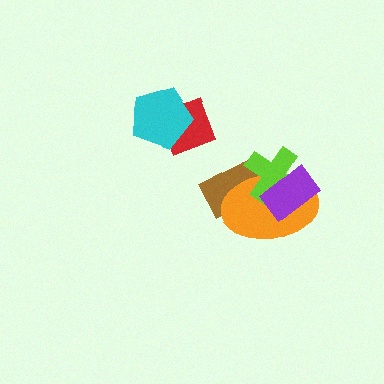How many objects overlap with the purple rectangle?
2 objects overlap with the purple rectangle.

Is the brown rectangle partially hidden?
Yes, it is partially covered by another shape.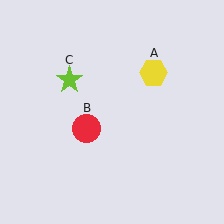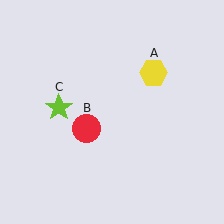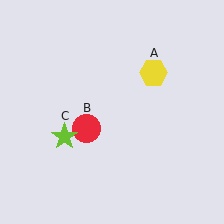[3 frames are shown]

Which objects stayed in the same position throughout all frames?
Yellow hexagon (object A) and red circle (object B) remained stationary.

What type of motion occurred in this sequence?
The lime star (object C) rotated counterclockwise around the center of the scene.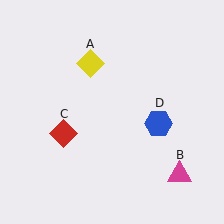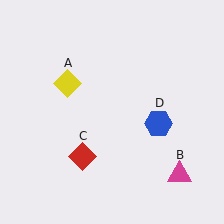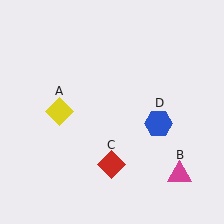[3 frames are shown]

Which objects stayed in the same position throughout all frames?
Magenta triangle (object B) and blue hexagon (object D) remained stationary.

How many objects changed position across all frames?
2 objects changed position: yellow diamond (object A), red diamond (object C).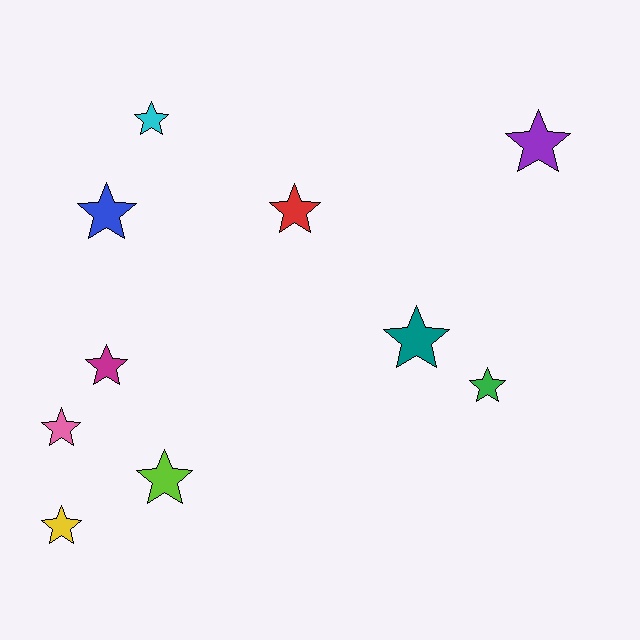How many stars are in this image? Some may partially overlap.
There are 10 stars.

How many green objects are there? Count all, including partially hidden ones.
There is 1 green object.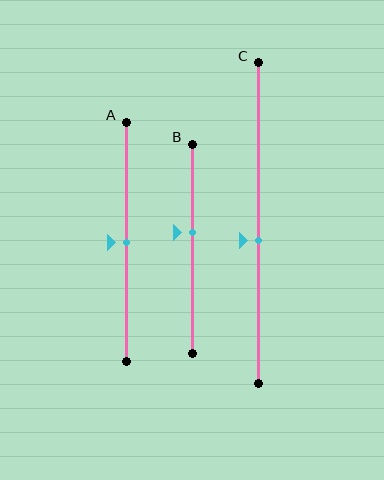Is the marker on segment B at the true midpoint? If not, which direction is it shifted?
No, the marker on segment B is shifted upward by about 8% of the segment length.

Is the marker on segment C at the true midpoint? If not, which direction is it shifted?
No, the marker on segment C is shifted downward by about 6% of the segment length.